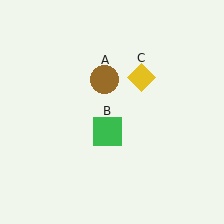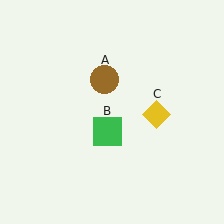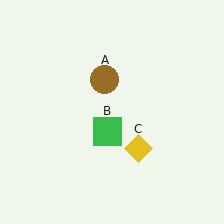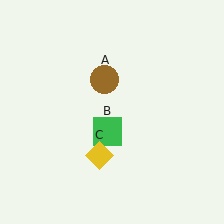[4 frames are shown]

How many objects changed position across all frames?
1 object changed position: yellow diamond (object C).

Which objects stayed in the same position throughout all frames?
Brown circle (object A) and green square (object B) remained stationary.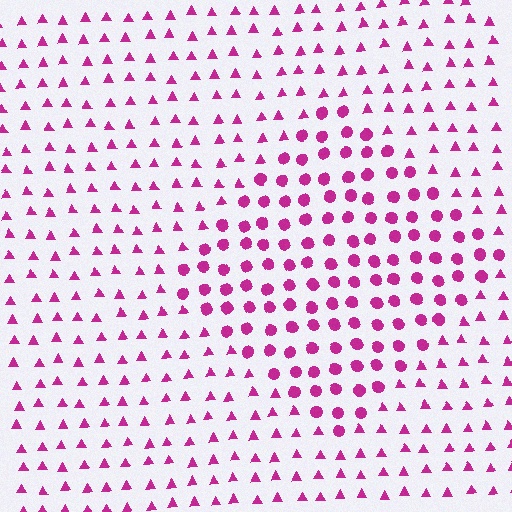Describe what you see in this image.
The image is filled with small magenta elements arranged in a uniform grid. A diamond-shaped region contains circles, while the surrounding area contains triangles. The boundary is defined purely by the change in element shape.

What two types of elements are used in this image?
The image uses circles inside the diamond region and triangles outside it.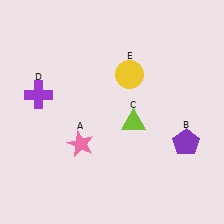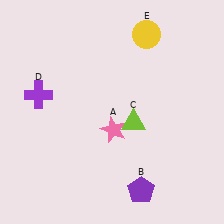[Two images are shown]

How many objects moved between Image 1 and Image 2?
3 objects moved between the two images.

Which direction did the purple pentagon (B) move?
The purple pentagon (B) moved down.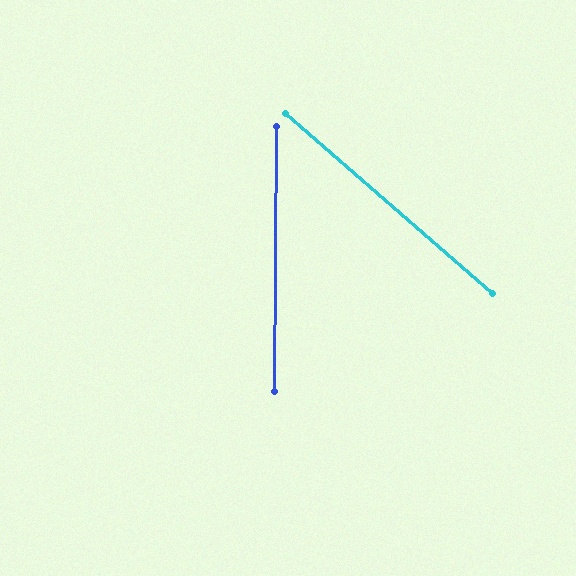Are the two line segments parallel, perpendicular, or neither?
Neither parallel nor perpendicular — they differ by about 50°.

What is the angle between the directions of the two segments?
Approximately 50 degrees.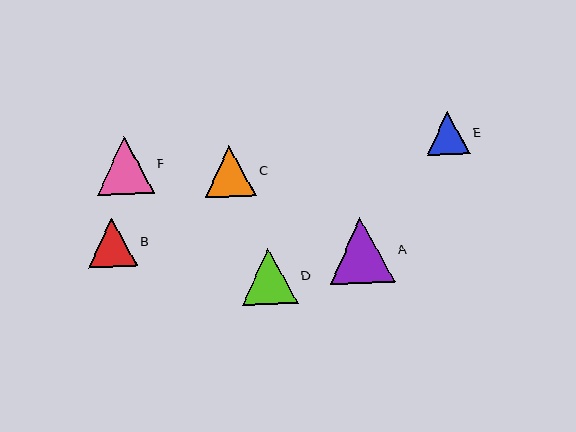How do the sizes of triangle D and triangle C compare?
Triangle D and triangle C are approximately the same size.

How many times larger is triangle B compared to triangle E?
Triangle B is approximately 1.1 times the size of triangle E.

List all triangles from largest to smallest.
From largest to smallest: A, F, D, C, B, E.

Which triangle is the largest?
Triangle A is the largest with a size of approximately 66 pixels.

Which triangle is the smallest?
Triangle E is the smallest with a size of approximately 43 pixels.